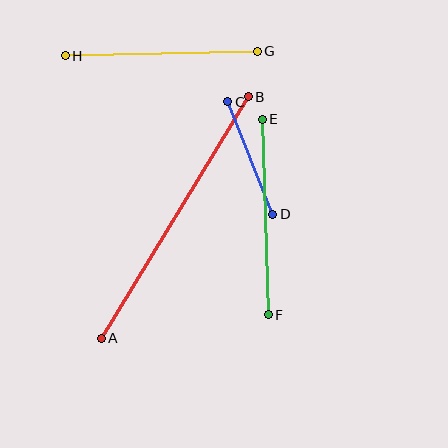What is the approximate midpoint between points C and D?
The midpoint is at approximately (250, 158) pixels.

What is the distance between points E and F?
The distance is approximately 195 pixels.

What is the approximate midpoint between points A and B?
The midpoint is at approximately (175, 218) pixels.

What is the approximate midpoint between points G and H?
The midpoint is at approximately (161, 53) pixels.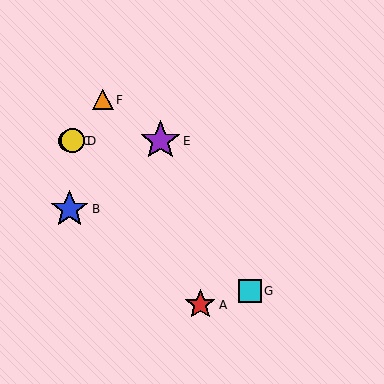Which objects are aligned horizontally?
Objects C, D, E are aligned horizontally.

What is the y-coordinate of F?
Object F is at y≈100.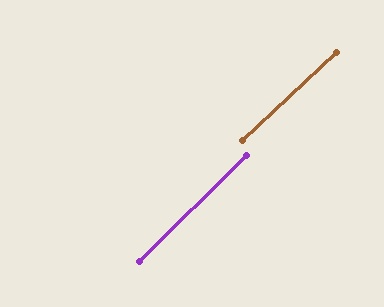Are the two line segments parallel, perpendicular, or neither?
Parallel — their directions differ by only 1.9°.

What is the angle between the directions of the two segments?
Approximately 2 degrees.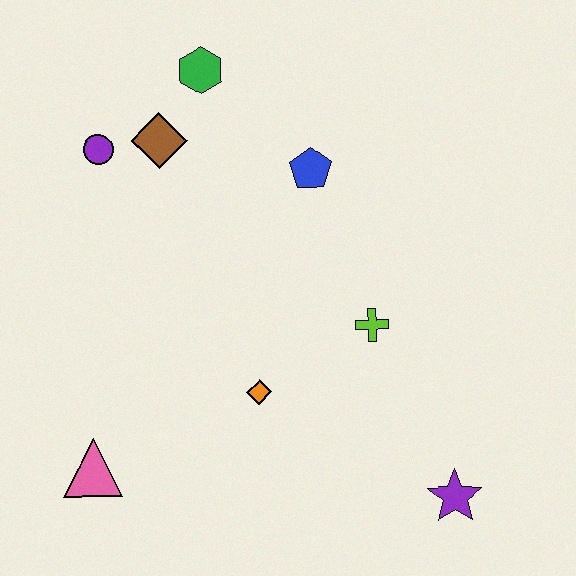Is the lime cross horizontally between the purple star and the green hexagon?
Yes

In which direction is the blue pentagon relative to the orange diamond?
The blue pentagon is above the orange diamond.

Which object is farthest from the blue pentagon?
The pink triangle is farthest from the blue pentagon.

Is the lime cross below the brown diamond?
Yes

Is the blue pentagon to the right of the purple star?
No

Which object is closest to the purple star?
The lime cross is closest to the purple star.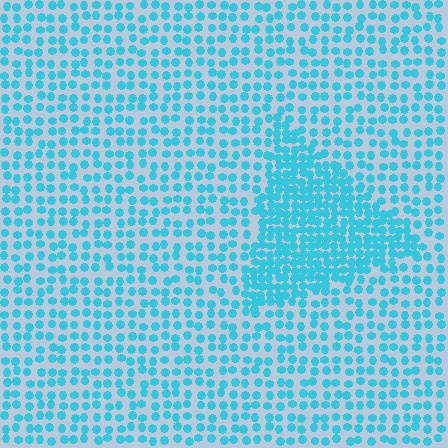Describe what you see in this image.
The image contains small cyan elements arranged at two different densities. A triangle-shaped region is visible where the elements are more densely packed than the surrounding area.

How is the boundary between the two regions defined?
The boundary is defined by a change in element density (approximately 2.0x ratio). All elements are the same color, size, and shape.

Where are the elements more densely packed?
The elements are more densely packed inside the triangle boundary.